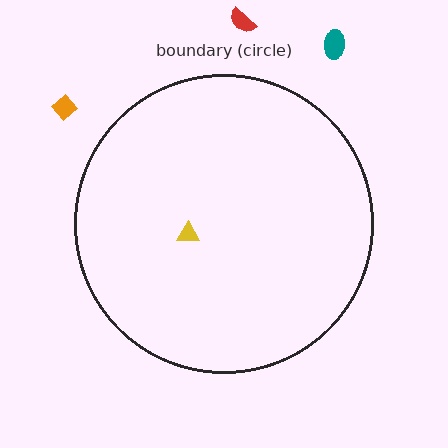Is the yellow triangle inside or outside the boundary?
Inside.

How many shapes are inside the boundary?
1 inside, 3 outside.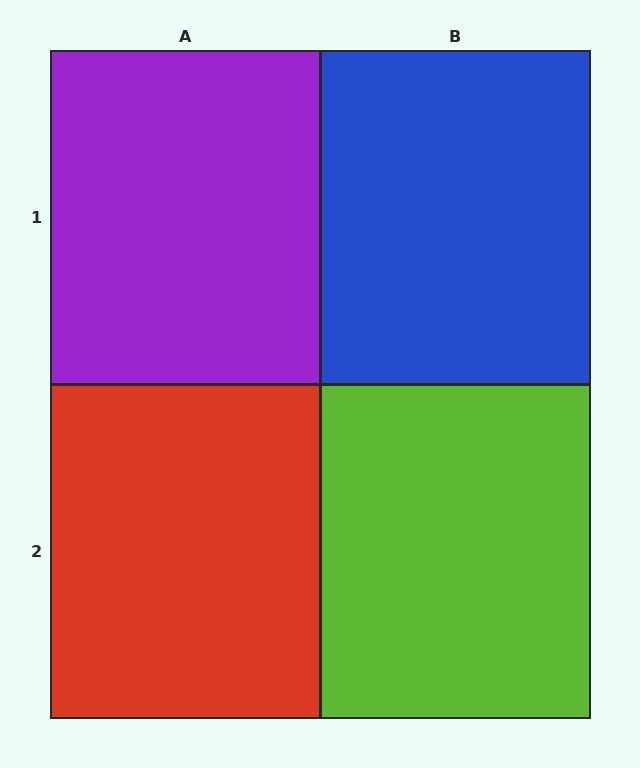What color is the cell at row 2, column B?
Lime.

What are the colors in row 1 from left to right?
Purple, blue.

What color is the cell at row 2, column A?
Red.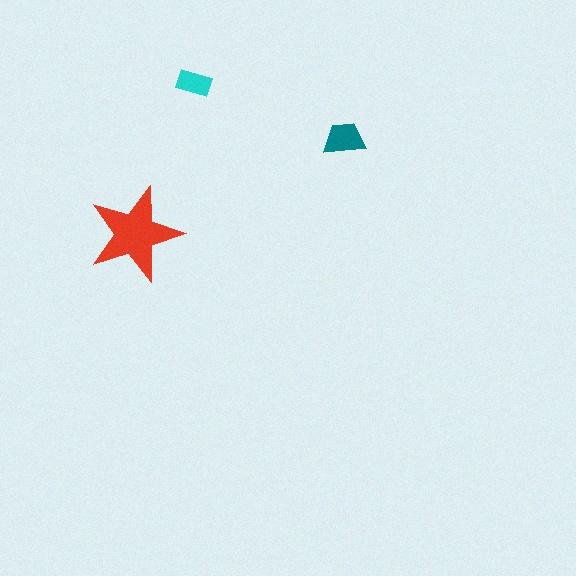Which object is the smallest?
The cyan rectangle.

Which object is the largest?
The red star.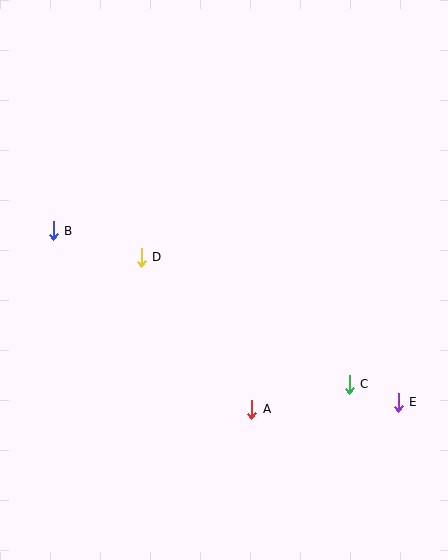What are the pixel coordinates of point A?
Point A is at (252, 409).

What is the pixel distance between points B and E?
The distance between B and E is 385 pixels.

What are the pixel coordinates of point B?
Point B is at (53, 231).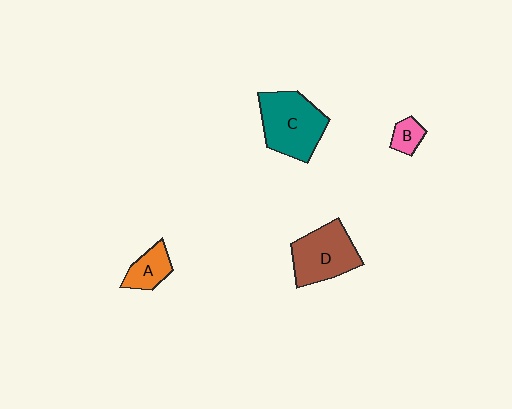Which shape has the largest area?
Shape C (teal).